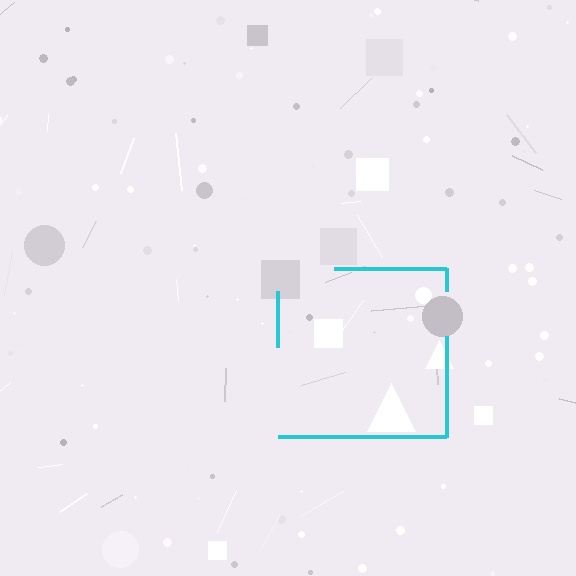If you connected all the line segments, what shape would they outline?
They would outline a square.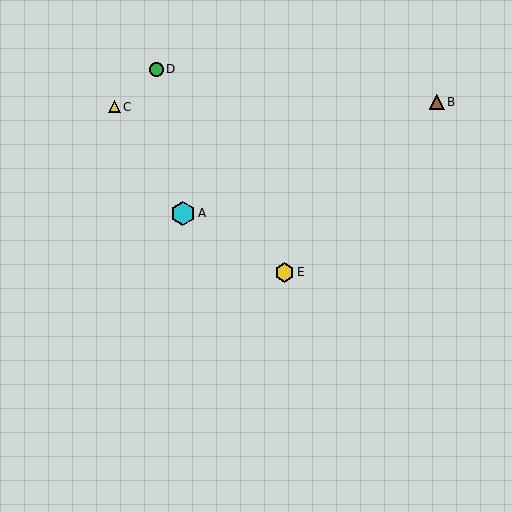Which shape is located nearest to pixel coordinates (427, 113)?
The brown triangle (labeled B) at (437, 102) is nearest to that location.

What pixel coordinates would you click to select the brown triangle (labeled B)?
Click at (437, 102) to select the brown triangle B.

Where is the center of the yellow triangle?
The center of the yellow triangle is at (114, 107).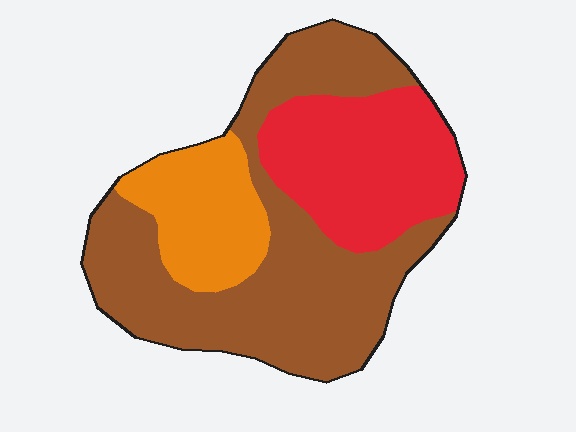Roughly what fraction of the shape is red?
Red takes up about one quarter (1/4) of the shape.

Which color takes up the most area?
Brown, at roughly 55%.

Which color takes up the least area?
Orange, at roughly 20%.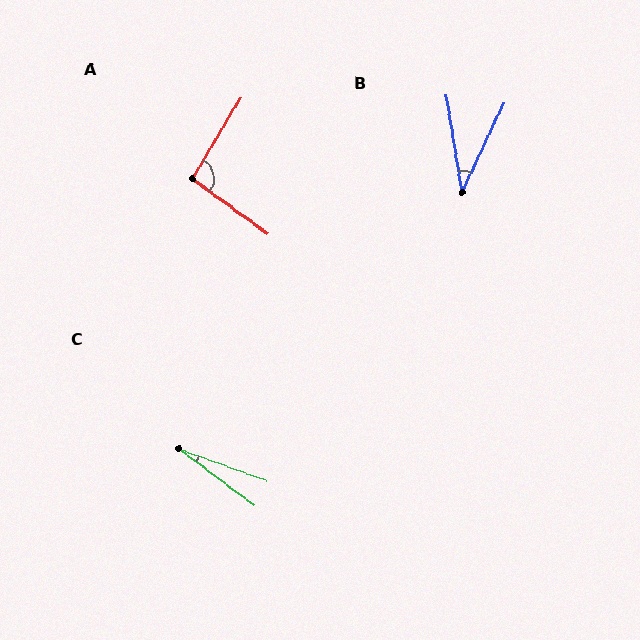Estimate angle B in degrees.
Approximately 34 degrees.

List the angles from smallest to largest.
C (16°), B (34°), A (96°).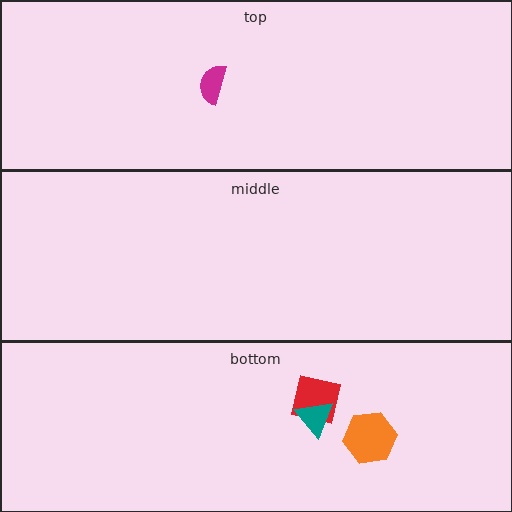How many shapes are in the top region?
1.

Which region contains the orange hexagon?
The bottom region.